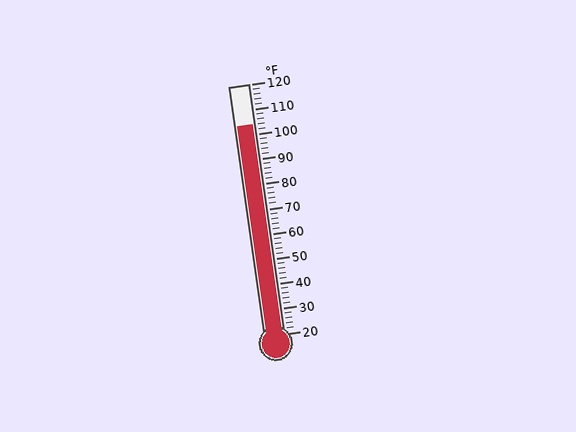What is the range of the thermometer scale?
The thermometer scale ranges from 20°F to 120°F.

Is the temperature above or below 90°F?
The temperature is above 90°F.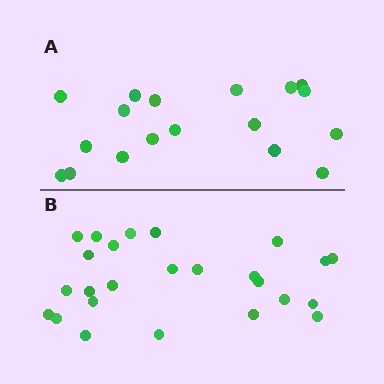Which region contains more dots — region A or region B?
Region B (the bottom region) has more dots.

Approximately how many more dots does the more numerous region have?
Region B has roughly 8 or so more dots than region A.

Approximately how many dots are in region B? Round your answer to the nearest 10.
About 20 dots. (The exact count is 25, which rounds to 20.)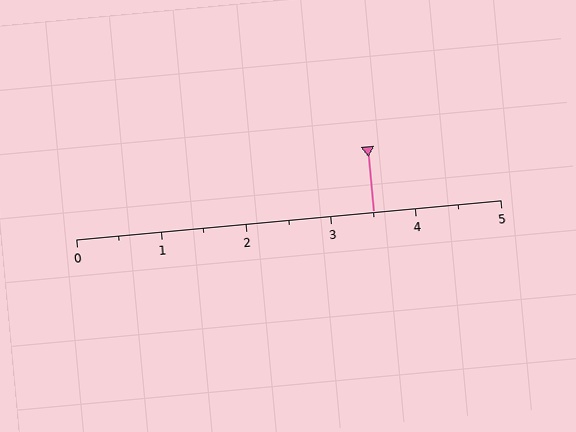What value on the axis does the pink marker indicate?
The marker indicates approximately 3.5.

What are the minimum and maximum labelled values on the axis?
The axis runs from 0 to 5.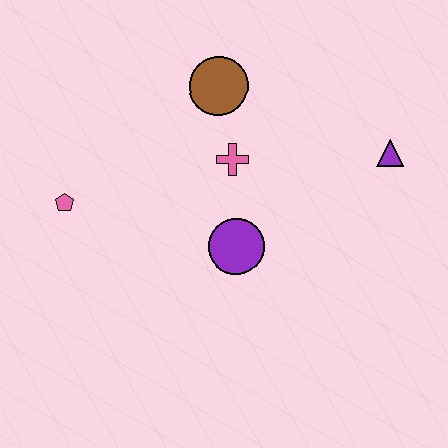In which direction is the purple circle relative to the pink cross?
The purple circle is below the pink cross.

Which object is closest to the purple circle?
The pink cross is closest to the purple circle.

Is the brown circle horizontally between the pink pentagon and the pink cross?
Yes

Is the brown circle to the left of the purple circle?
Yes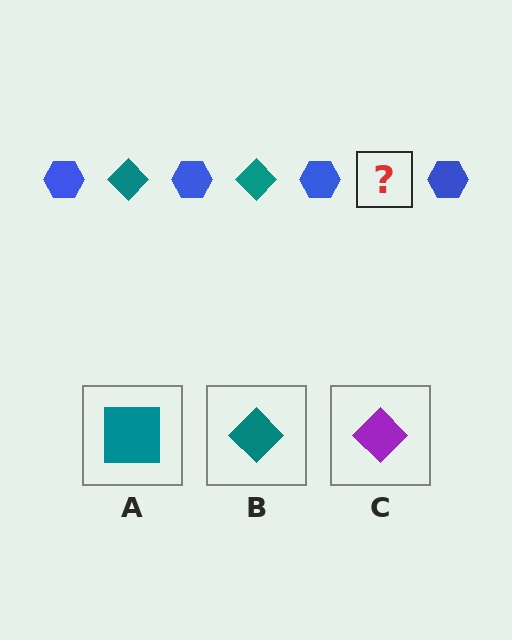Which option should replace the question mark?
Option B.